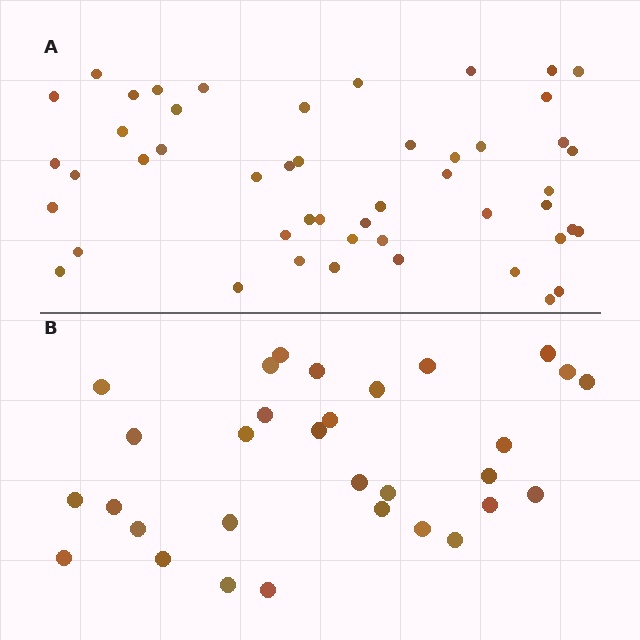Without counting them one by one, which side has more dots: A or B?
Region A (the top region) has more dots.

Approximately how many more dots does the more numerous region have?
Region A has approximately 20 more dots than region B.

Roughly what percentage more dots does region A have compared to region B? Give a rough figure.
About 60% more.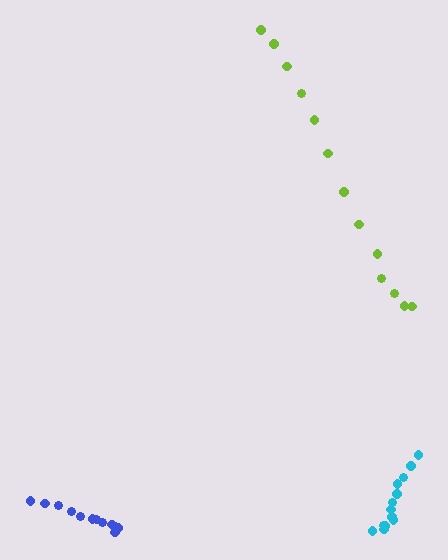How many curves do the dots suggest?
There are 3 distinct paths.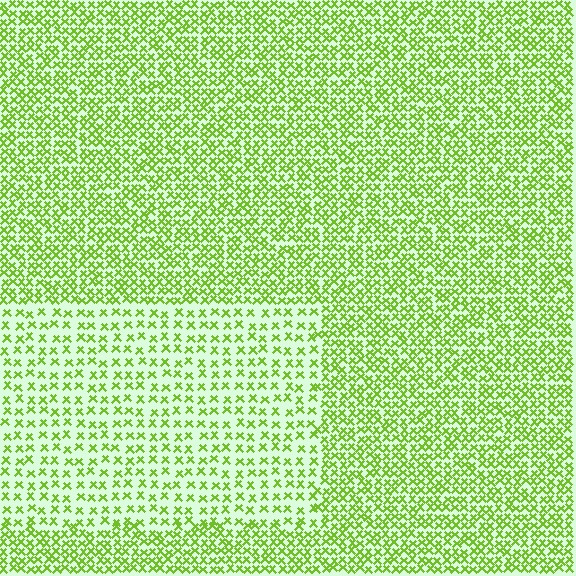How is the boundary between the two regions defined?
The boundary is defined by a change in element density (approximately 2.0x ratio). All elements are the same color, size, and shape.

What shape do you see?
I see a rectangle.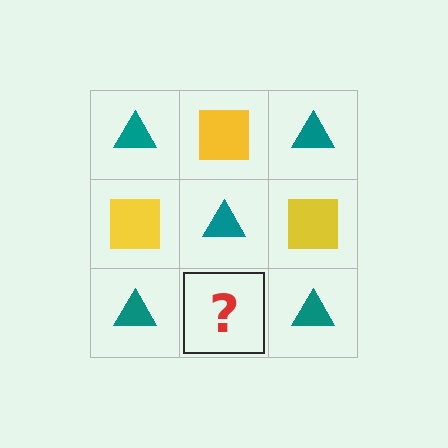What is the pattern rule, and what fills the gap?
The rule is that it alternates teal triangle and yellow square in a checkerboard pattern. The gap should be filled with a yellow square.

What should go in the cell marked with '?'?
The missing cell should contain a yellow square.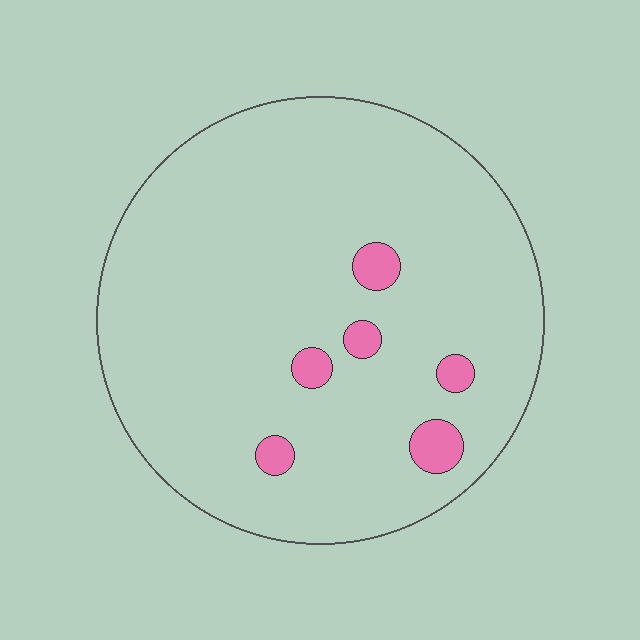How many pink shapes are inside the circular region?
6.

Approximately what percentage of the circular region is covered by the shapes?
Approximately 5%.